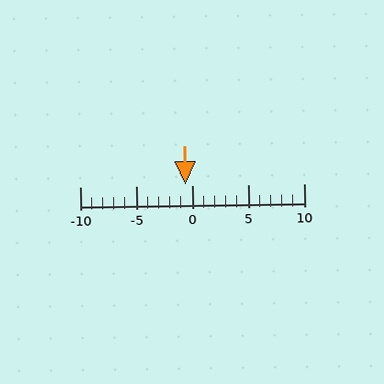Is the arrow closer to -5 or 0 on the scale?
The arrow is closer to 0.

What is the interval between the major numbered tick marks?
The major tick marks are spaced 5 units apart.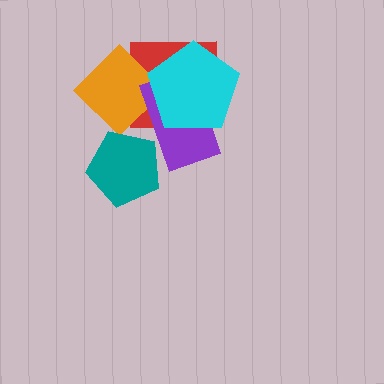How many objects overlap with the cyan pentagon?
3 objects overlap with the cyan pentagon.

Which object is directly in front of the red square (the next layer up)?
The orange diamond is directly in front of the red square.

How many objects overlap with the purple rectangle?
4 objects overlap with the purple rectangle.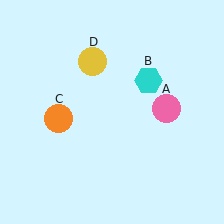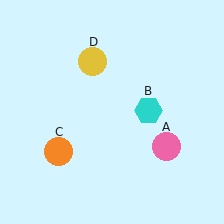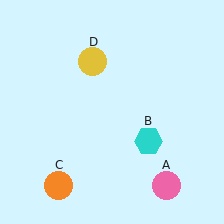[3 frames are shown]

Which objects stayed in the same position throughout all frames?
Yellow circle (object D) remained stationary.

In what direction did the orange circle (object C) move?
The orange circle (object C) moved down.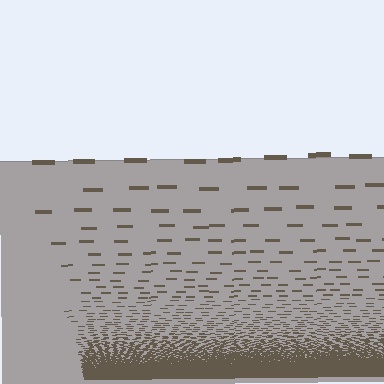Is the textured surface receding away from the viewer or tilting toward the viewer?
The surface appears to tilt toward the viewer. Texture elements get larger and sparser toward the top.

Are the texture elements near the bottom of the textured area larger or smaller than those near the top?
Smaller. The gradient is inverted — elements near the bottom are smaller and denser.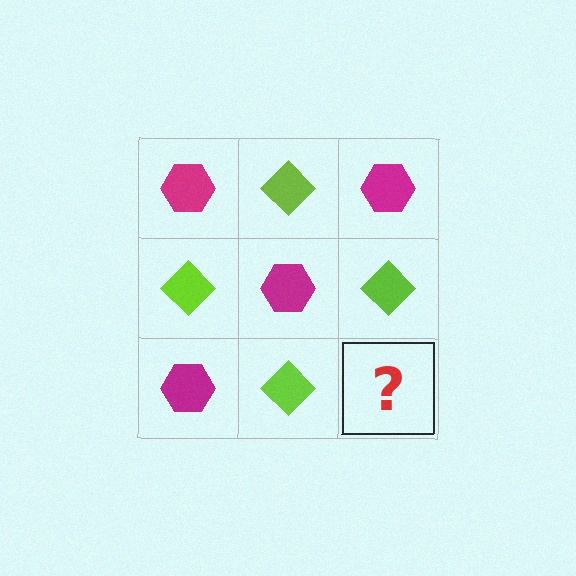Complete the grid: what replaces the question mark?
The question mark should be replaced with a magenta hexagon.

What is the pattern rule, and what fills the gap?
The rule is that it alternates magenta hexagon and lime diamond in a checkerboard pattern. The gap should be filled with a magenta hexagon.